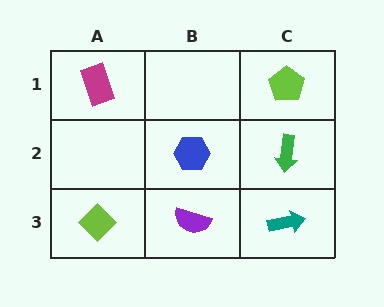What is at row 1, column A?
A magenta rectangle.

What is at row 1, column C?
A lime pentagon.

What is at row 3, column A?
A lime diamond.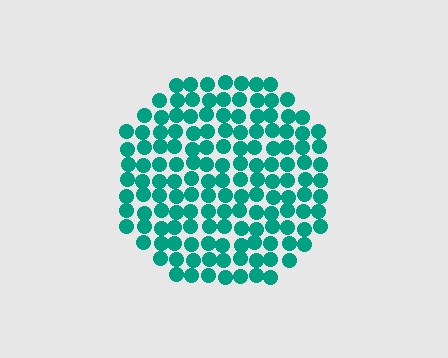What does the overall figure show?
The overall figure shows a circle.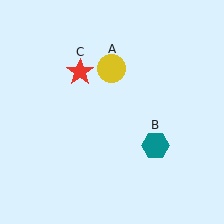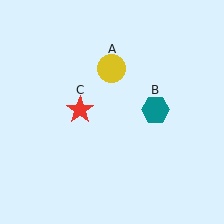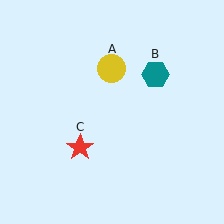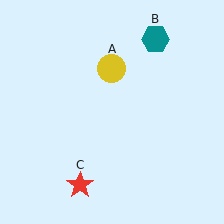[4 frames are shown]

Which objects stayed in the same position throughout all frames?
Yellow circle (object A) remained stationary.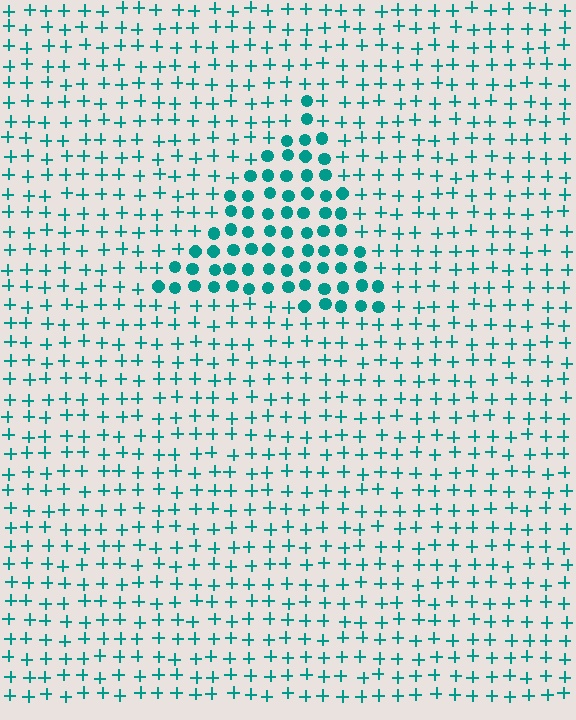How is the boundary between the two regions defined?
The boundary is defined by a change in element shape: circles inside vs. plus signs outside. All elements share the same color and spacing.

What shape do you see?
I see a triangle.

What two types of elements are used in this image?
The image uses circles inside the triangle region and plus signs outside it.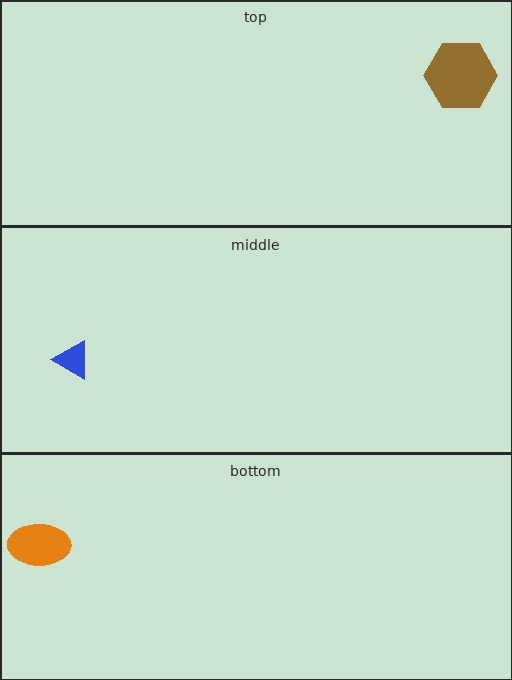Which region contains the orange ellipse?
The bottom region.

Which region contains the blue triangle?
The middle region.